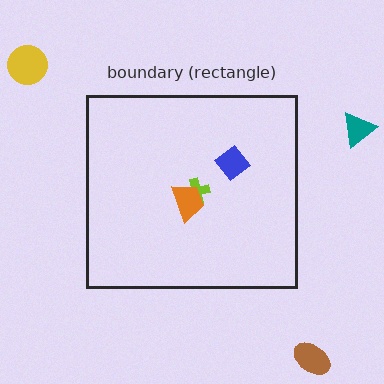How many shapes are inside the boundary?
3 inside, 3 outside.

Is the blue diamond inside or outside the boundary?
Inside.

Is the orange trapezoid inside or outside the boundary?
Inside.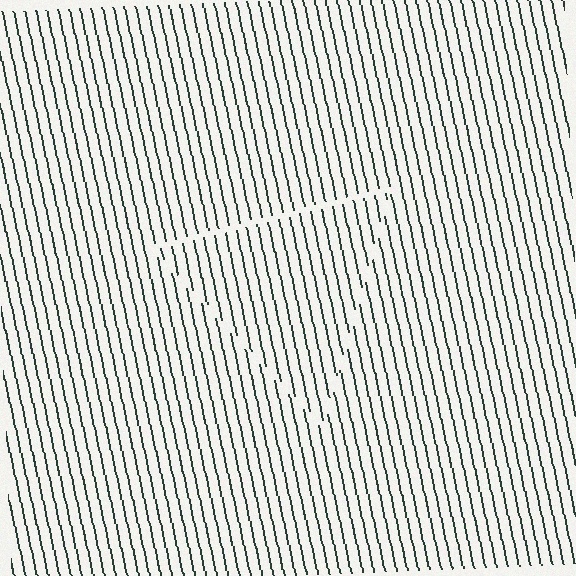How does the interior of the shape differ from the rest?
The interior of the shape contains the same grating, shifted by half a period — the contour is defined by the phase discontinuity where line-ends from the inner and outer gratings abut.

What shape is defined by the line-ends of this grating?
An illusory triangle. The interior of the shape contains the same grating, shifted by half a period — the contour is defined by the phase discontinuity where line-ends from the inner and outer gratings abut.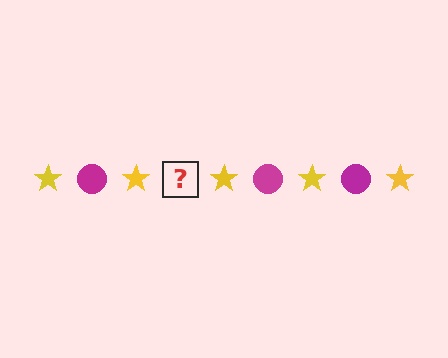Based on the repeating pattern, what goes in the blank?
The blank should be a magenta circle.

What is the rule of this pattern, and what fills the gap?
The rule is that the pattern alternates between yellow star and magenta circle. The gap should be filled with a magenta circle.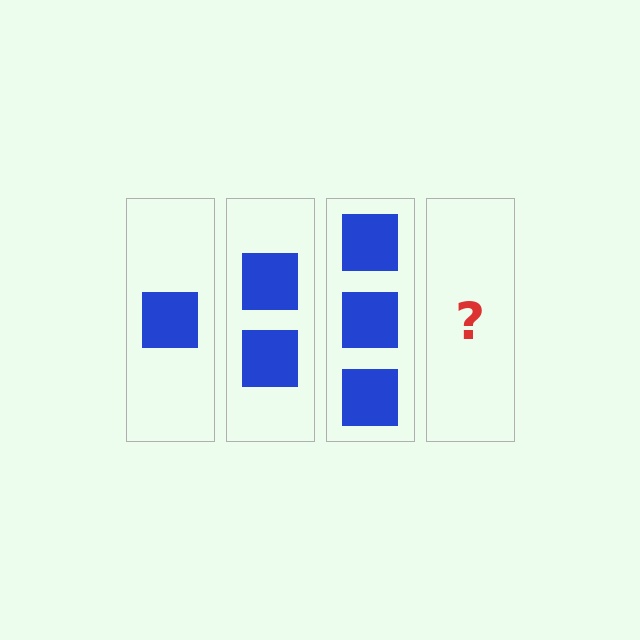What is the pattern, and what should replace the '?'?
The pattern is that each step adds one more square. The '?' should be 4 squares.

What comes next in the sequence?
The next element should be 4 squares.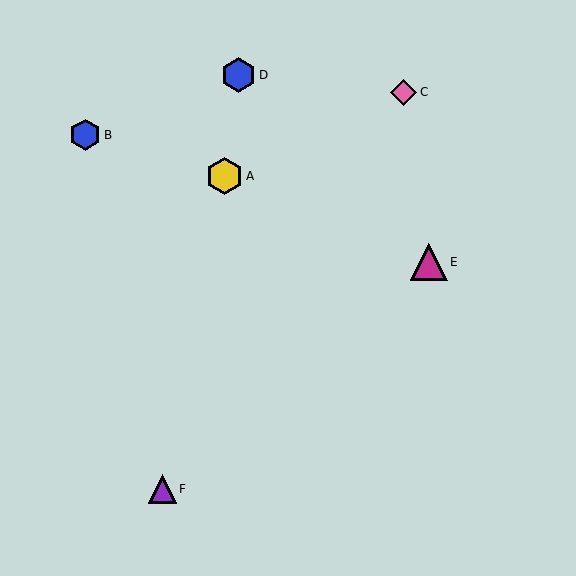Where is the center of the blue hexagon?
The center of the blue hexagon is at (239, 75).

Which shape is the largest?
The yellow hexagon (labeled A) is the largest.